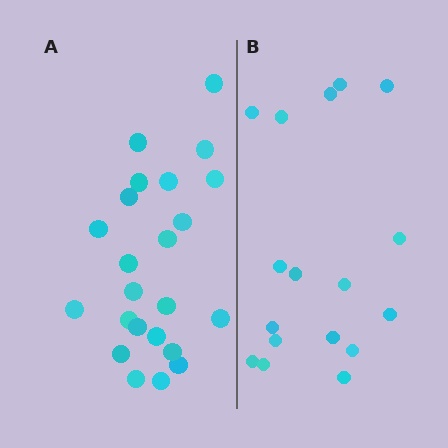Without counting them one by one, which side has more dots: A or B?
Region A (the left region) has more dots.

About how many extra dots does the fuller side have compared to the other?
Region A has about 6 more dots than region B.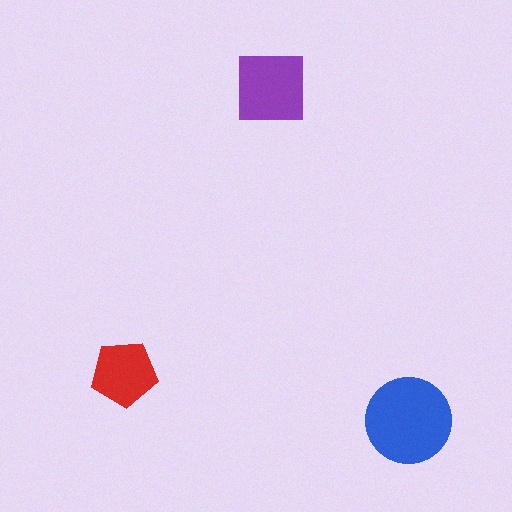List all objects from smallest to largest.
The red pentagon, the purple square, the blue circle.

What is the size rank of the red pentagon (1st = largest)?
3rd.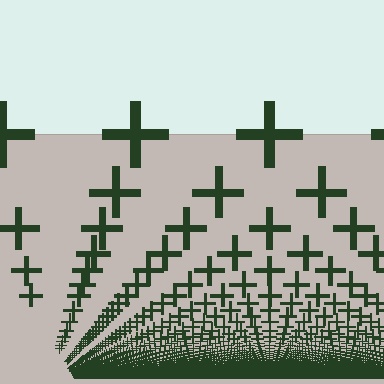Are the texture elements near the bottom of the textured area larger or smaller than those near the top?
Smaller. The gradient is inverted — elements near the bottom are smaller and denser.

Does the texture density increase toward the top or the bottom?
Density increases toward the bottom.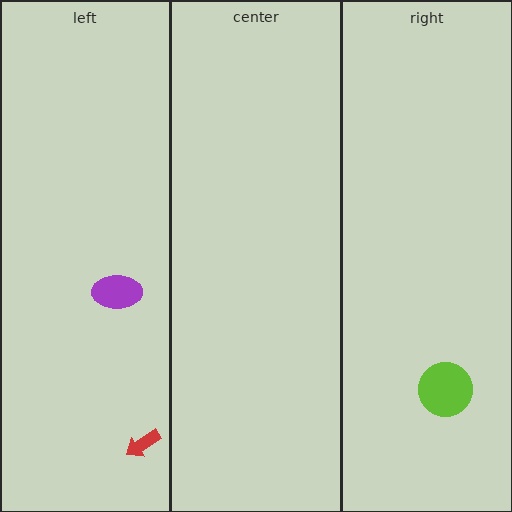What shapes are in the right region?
The lime circle.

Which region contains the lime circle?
The right region.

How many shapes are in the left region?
2.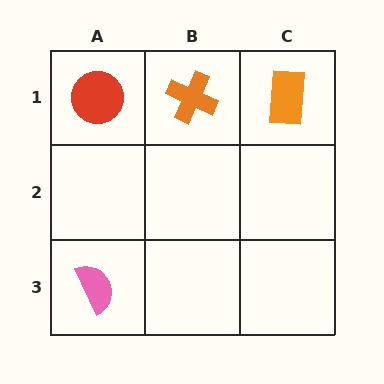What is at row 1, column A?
A red circle.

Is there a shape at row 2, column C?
No, that cell is empty.